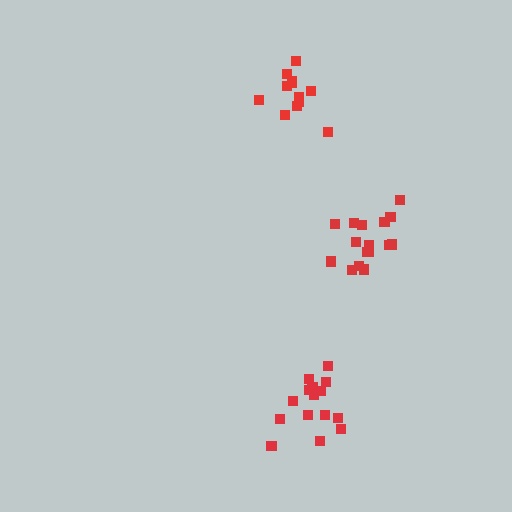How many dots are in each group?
Group 1: 12 dots, Group 2: 16 dots, Group 3: 16 dots (44 total).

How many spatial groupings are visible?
There are 3 spatial groupings.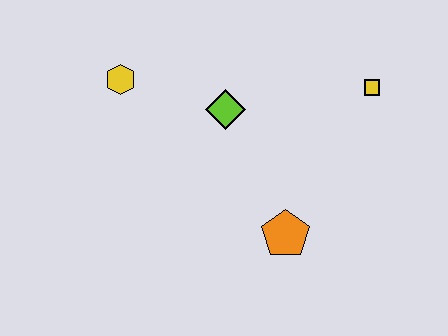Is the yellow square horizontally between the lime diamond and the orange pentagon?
No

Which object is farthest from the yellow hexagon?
The yellow square is farthest from the yellow hexagon.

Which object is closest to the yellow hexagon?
The lime diamond is closest to the yellow hexagon.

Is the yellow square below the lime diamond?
No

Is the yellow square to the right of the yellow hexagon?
Yes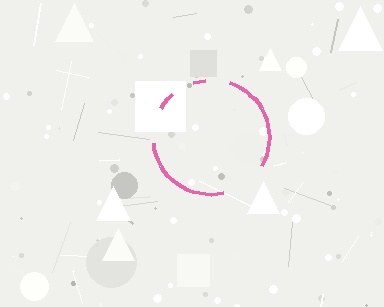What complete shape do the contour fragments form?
The contour fragments form a circle.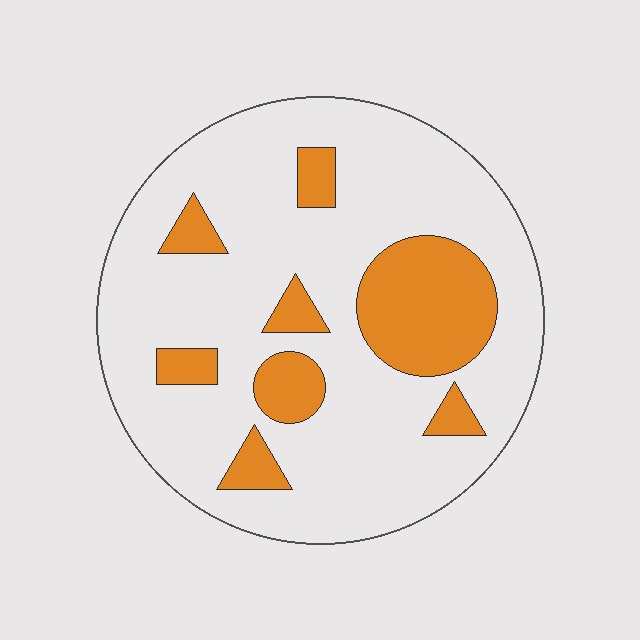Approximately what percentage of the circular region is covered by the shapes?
Approximately 20%.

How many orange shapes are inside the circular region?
8.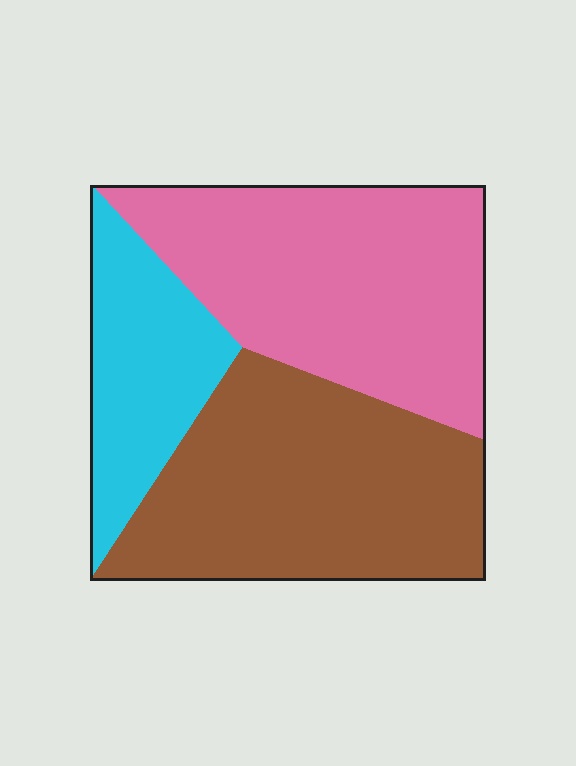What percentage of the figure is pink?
Pink covers roughly 40% of the figure.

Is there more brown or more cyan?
Brown.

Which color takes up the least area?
Cyan, at roughly 20%.